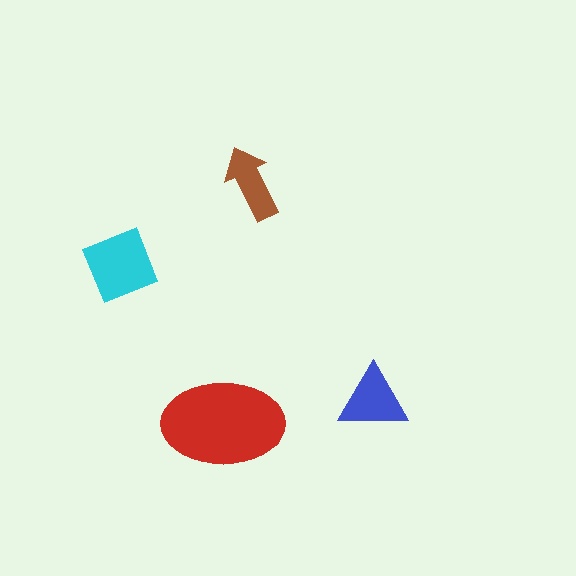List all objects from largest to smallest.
The red ellipse, the cyan square, the blue triangle, the brown arrow.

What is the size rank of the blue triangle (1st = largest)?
3rd.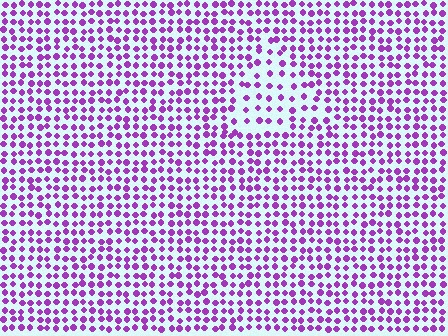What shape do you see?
I see a triangle.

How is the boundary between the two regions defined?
The boundary is defined by a change in element density (approximately 1.7x ratio). All elements are the same color, size, and shape.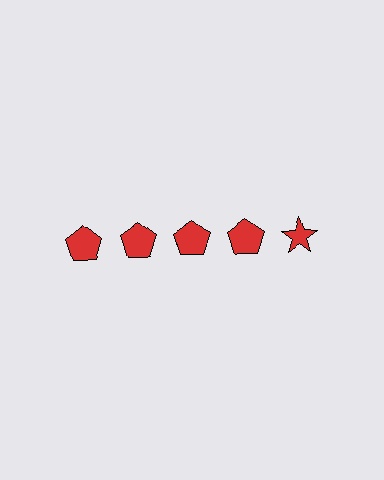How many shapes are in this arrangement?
There are 5 shapes arranged in a grid pattern.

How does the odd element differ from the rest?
It has a different shape: star instead of pentagon.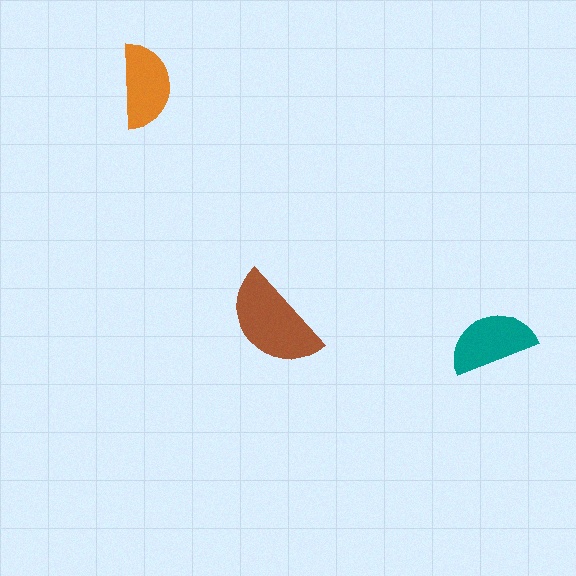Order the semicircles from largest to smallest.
the brown one, the teal one, the orange one.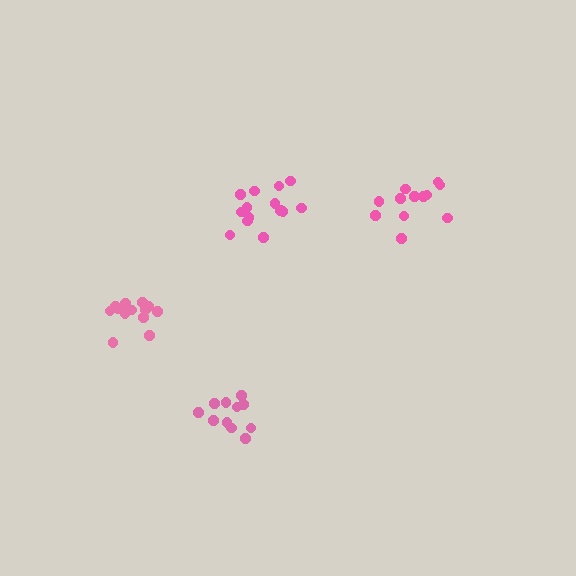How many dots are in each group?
Group 1: 14 dots, Group 2: 14 dots, Group 3: 11 dots, Group 4: 12 dots (51 total).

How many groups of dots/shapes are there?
There are 4 groups.